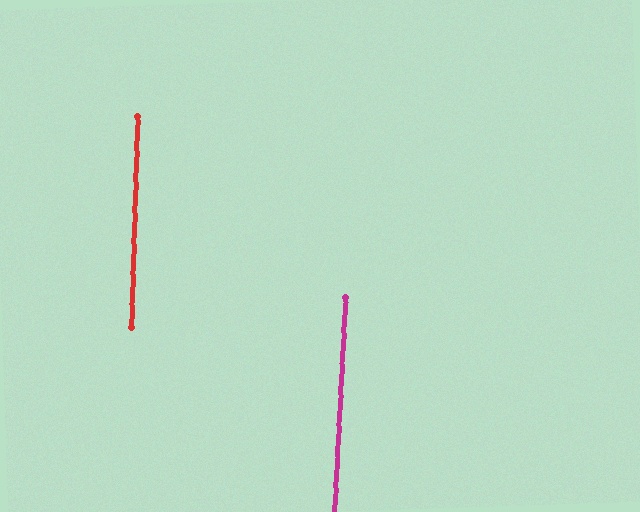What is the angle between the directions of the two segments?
Approximately 1 degree.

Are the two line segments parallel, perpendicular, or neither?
Parallel — their directions differ by only 1.5°.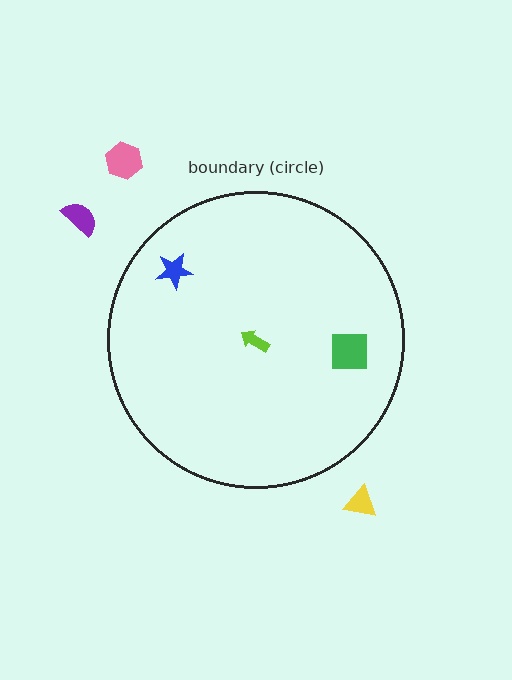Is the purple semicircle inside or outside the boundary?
Outside.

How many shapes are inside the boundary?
3 inside, 3 outside.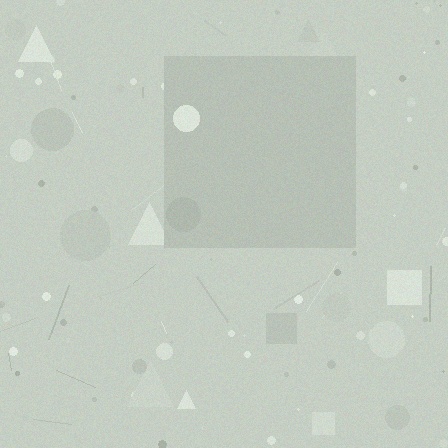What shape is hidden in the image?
A square is hidden in the image.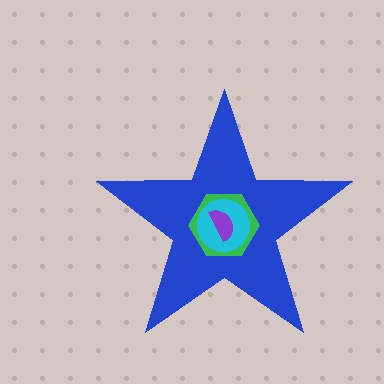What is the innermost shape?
The purple semicircle.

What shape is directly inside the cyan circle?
The purple semicircle.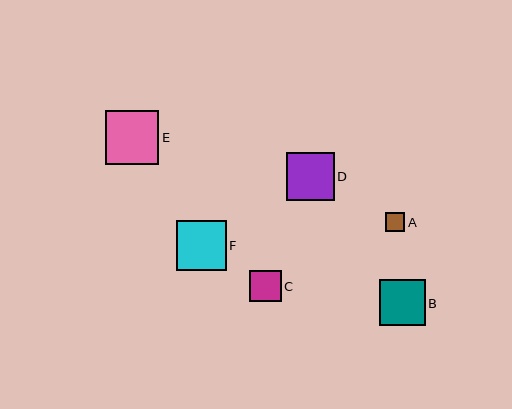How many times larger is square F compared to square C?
Square F is approximately 1.6 times the size of square C.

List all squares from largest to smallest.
From largest to smallest: E, F, D, B, C, A.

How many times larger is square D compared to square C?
Square D is approximately 1.5 times the size of square C.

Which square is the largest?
Square E is the largest with a size of approximately 53 pixels.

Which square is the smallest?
Square A is the smallest with a size of approximately 20 pixels.